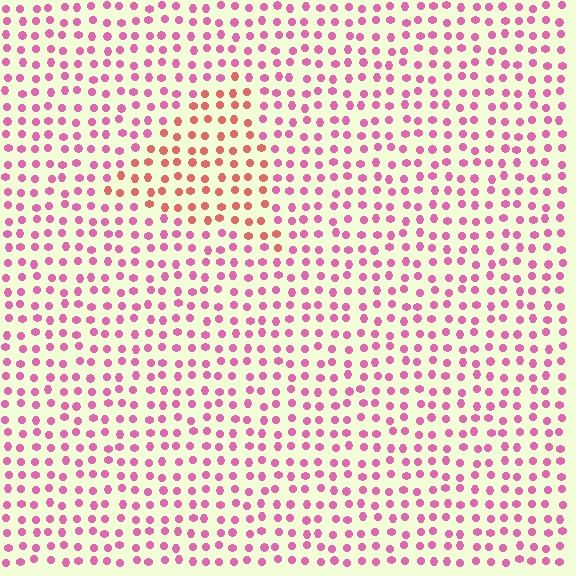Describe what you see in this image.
The image is filled with small pink elements in a uniform arrangement. A triangle-shaped region is visible where the elements are tinted to a slightly different hue, forming a subtle color boundary.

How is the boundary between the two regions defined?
The boundary is defined purely by a slight shift in hue (about 39 degrees). Spacing, size, and orientation are identical on both sides.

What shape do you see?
I see a triangle.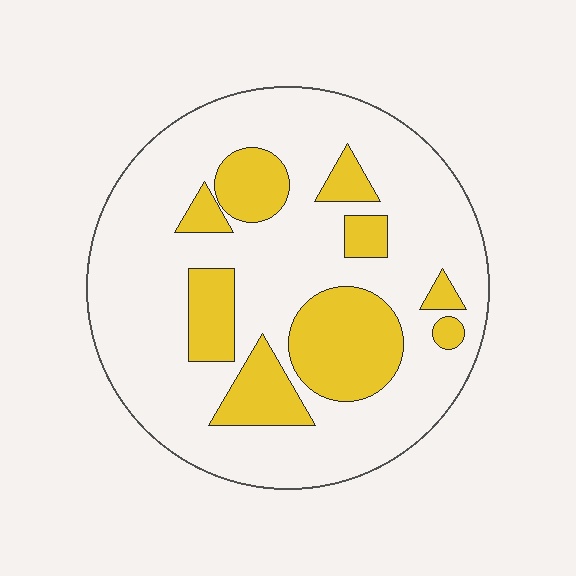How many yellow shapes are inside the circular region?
9.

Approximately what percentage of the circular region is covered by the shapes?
Approximately 25%.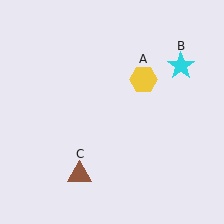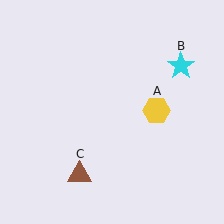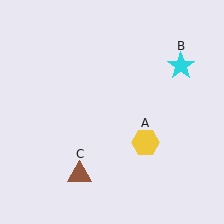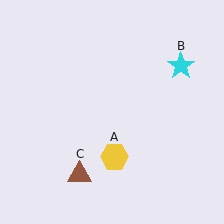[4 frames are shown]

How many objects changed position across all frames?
1 object changed position: yellow hexagon (object A).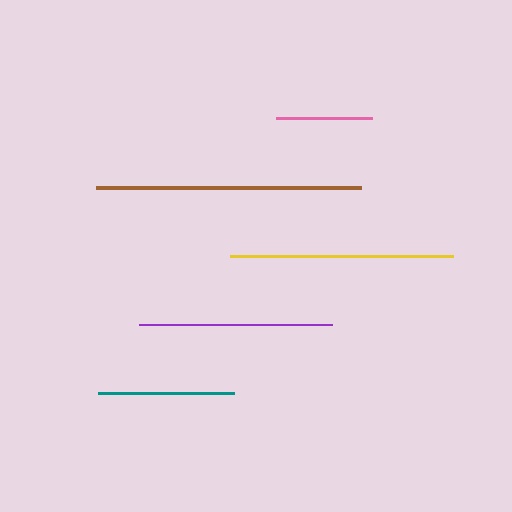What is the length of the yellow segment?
The yellow segment is approximately 223 pixels long.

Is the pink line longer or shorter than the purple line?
The purple line is longer than the pink line.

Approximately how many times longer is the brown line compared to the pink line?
The brown line is approximately 2.7 times the length of the pink line.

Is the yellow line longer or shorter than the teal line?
The yellow line is longer than the teal line.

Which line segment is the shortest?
The pink line is the shortest at approximately 97 pixels.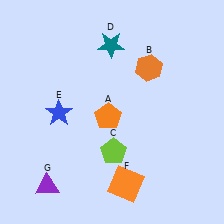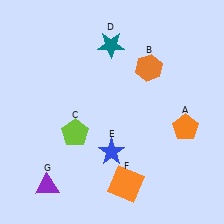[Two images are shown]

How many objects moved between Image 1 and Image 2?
3 objects moved between the two images.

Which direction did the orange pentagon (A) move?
The orange pentagon (A) moved right.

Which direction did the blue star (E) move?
The blue star (E) moved right.